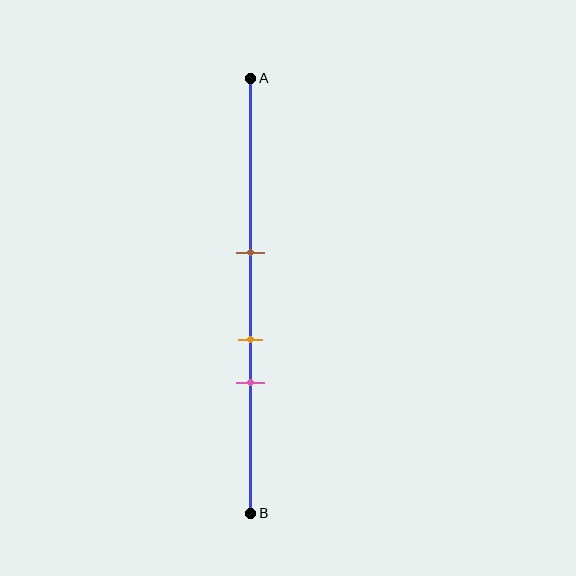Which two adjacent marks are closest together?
The orange and pink marks are the closest adjacent pair.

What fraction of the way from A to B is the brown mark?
The brown mark is approximately 40% (0.4) of the way from A to B.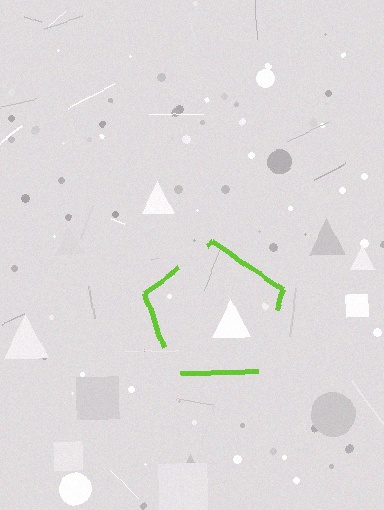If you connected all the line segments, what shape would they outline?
They would outline a pentagon.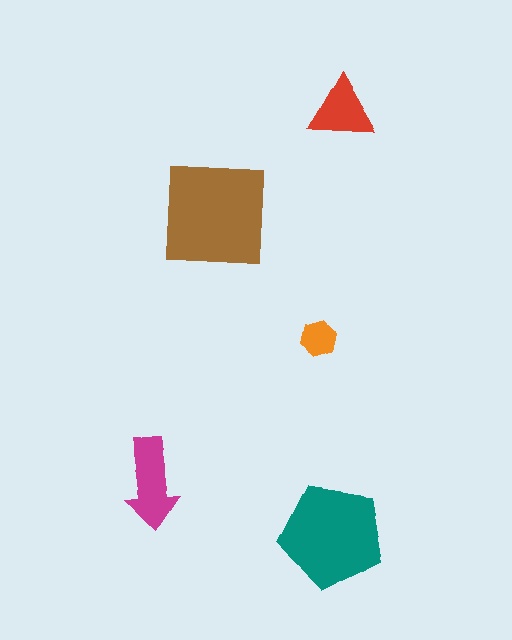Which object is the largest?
The brown square.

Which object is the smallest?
The orange hexagon.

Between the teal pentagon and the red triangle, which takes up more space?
The teal pentagon.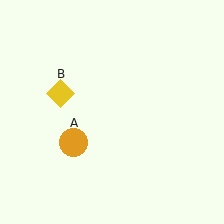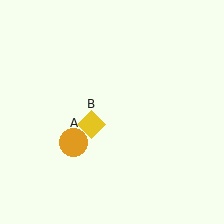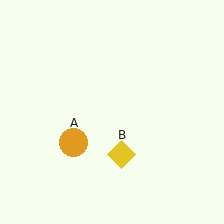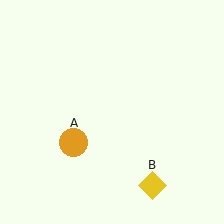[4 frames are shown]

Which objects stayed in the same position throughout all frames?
Orange circle (object A) remained stationary.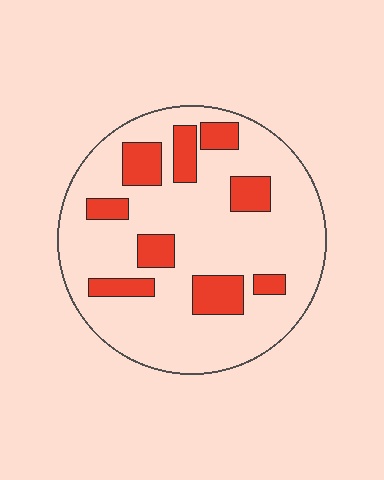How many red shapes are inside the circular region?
9.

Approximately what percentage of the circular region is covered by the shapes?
Approximately 20%.